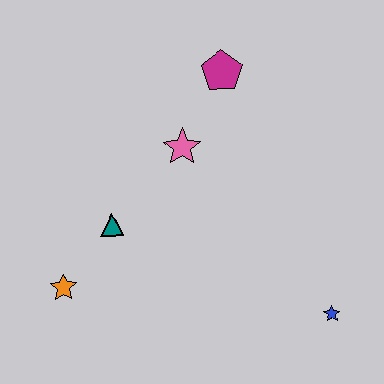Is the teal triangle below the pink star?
Yes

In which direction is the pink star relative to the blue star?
The pink star is above the blue star.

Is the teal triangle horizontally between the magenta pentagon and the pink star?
No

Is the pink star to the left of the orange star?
No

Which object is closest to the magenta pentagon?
The pink star is closest to the magenta pentagon.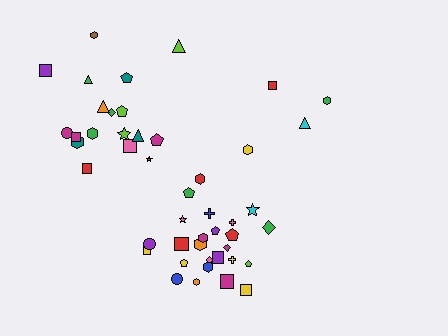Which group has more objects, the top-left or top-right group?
The top-left group.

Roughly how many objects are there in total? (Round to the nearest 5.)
Roughly 45 objects in total.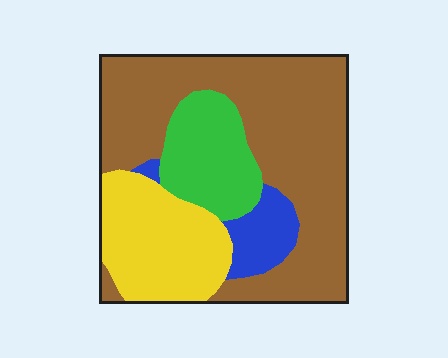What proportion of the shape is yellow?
Yellow covers about 20% of the shape.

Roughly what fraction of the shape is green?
Green takes up less than a sixth of the shape.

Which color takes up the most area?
Brown, at roughly 55%.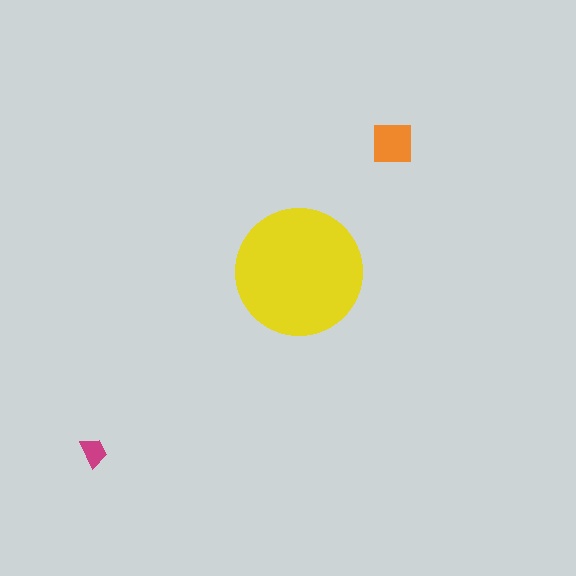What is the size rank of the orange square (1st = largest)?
2nd.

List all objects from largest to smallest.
The yellow circle, the orange square, the magenta trapezoid.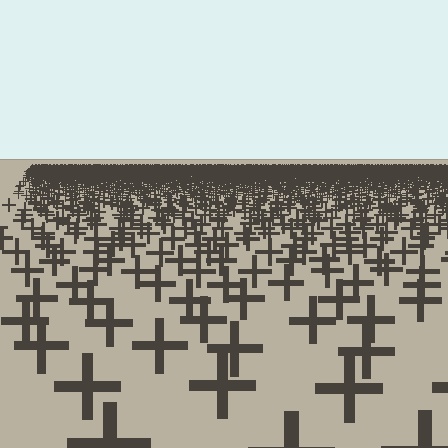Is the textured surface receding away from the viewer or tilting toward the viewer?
The surface is receding away from the viewer. Texture elements get smaller and denser toward the top.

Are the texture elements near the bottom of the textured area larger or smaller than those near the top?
Larger. Near the bottom, elements are closer to the viewer and appear at a bigger on-screen size.